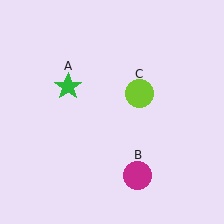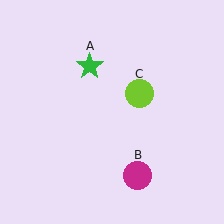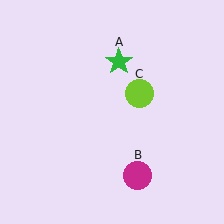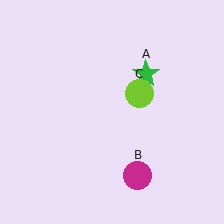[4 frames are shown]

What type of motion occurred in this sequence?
The green star (object A) rotated clockwise around the center of the scene.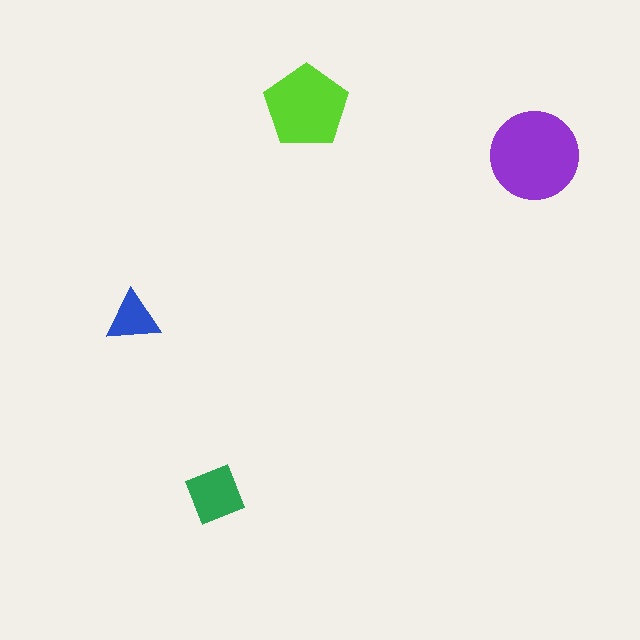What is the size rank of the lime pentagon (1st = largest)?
2nd.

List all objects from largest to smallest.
The purple circle, the lime pentagon, the green diamond, the blue triangle.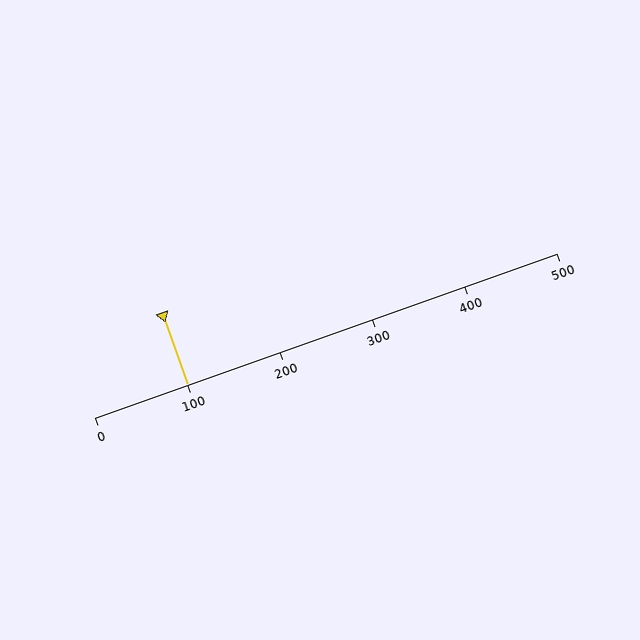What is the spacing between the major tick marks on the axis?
The major ticks are spaced 100 apart.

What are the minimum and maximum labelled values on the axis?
The axis runs from 0 to 500.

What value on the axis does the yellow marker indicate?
The marker indicates approximately 100.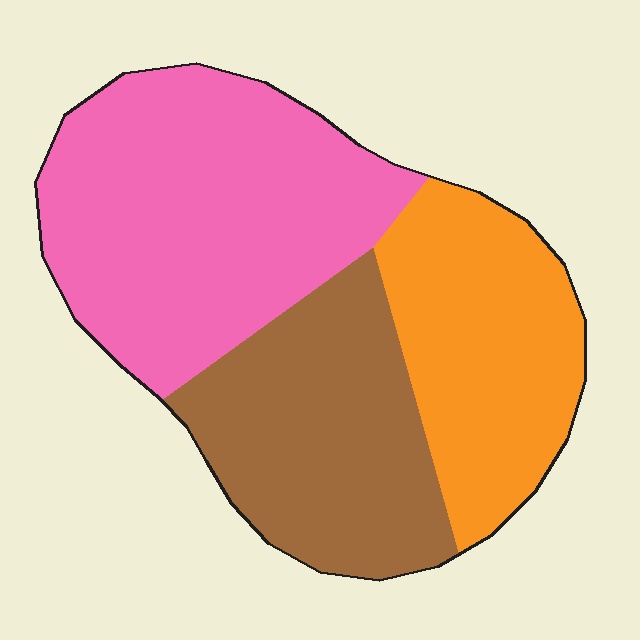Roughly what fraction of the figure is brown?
Brown takes up between a quarter and a half of the figure.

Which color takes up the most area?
Pink, at roughly 45%.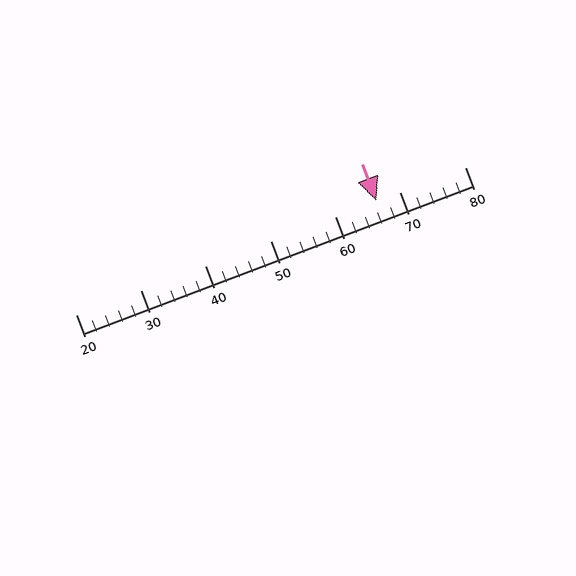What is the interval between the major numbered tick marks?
The major tick marks are spaced 10 units apart.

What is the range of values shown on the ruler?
The ruler shows values from 20 to 80.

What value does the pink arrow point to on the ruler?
The pink arrow points to approximately 66.